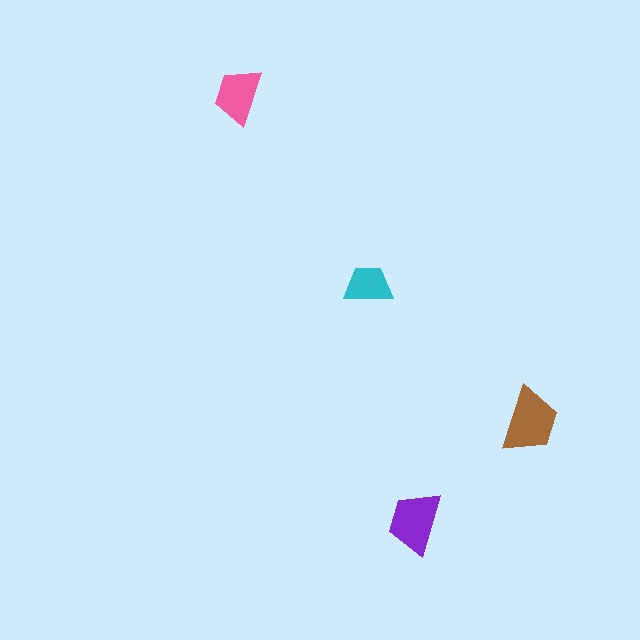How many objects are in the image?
There are 4 objects in the image.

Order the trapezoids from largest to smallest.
the brown one, the purple one, the pink one, the cyan one.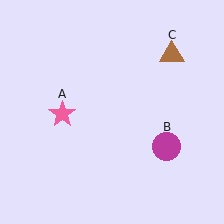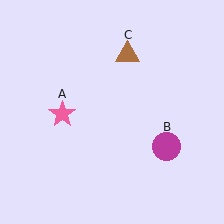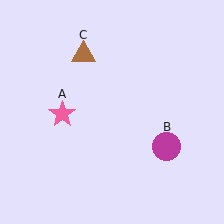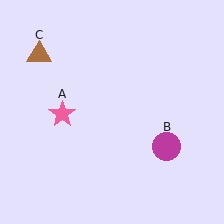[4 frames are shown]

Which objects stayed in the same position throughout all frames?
Pink star (object A) and magenta circle (object B) remained stationary.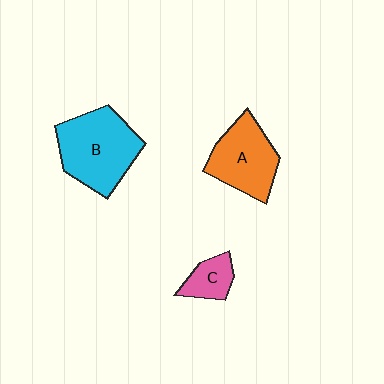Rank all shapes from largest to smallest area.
From largest to smallest: B (cyan), A (orange), C (pink).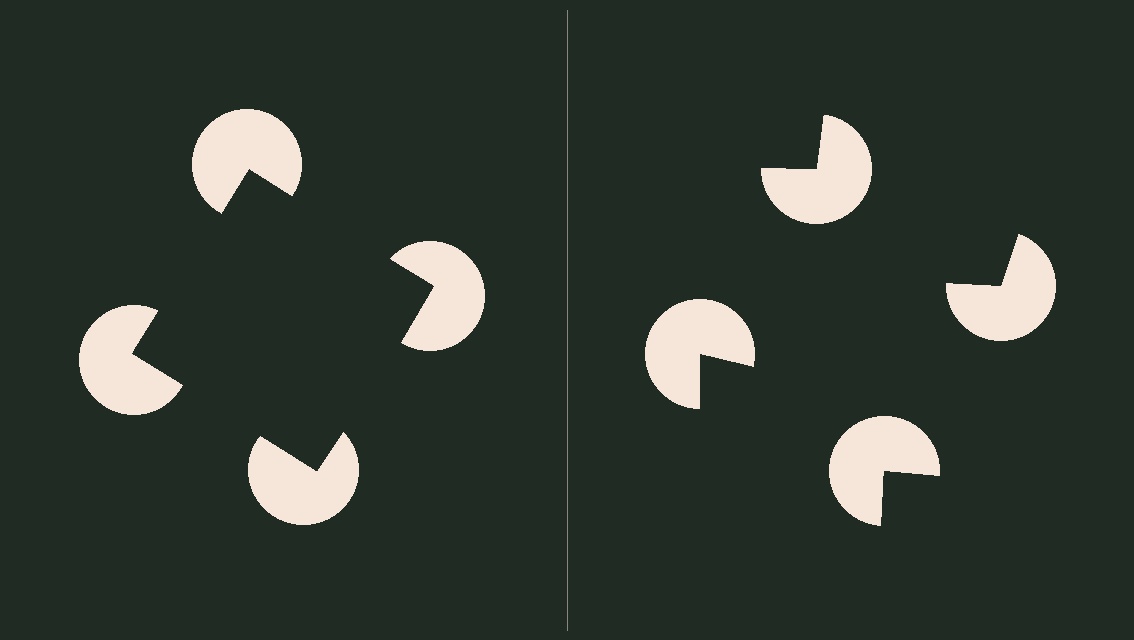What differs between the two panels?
The pac-man discs are positioned identically on both sides; only the wedge orientations differ. On the left they align to a square; on the right they are misaligned.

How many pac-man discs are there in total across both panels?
8 — 4 on each side.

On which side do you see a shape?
An illusory square appears on the left side. On the right side the wedge cuts are rotated, so no coherent shape forms.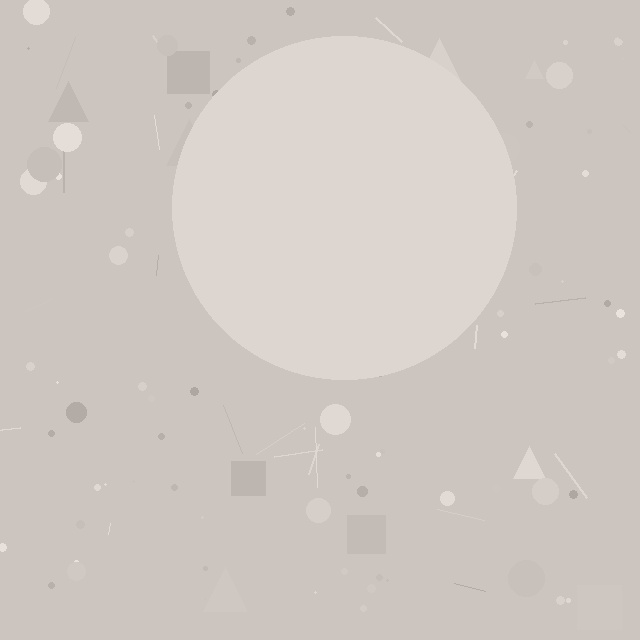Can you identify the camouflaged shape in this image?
The camouflaged shape is a circle.